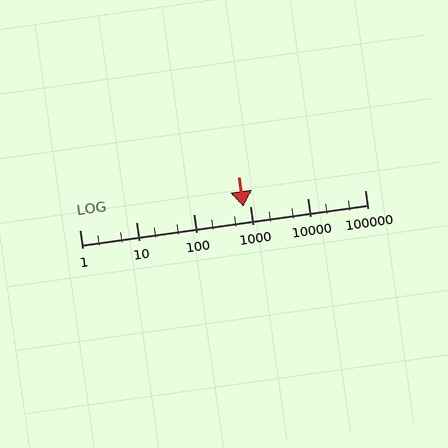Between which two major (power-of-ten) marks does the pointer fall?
The pointer is between 100 and 1000.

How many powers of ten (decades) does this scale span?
The scale spans 5 decades, from 1 to 100000.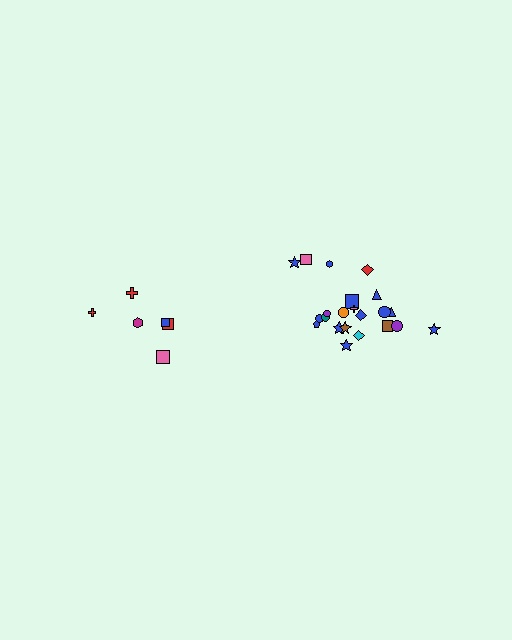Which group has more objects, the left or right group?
The right group.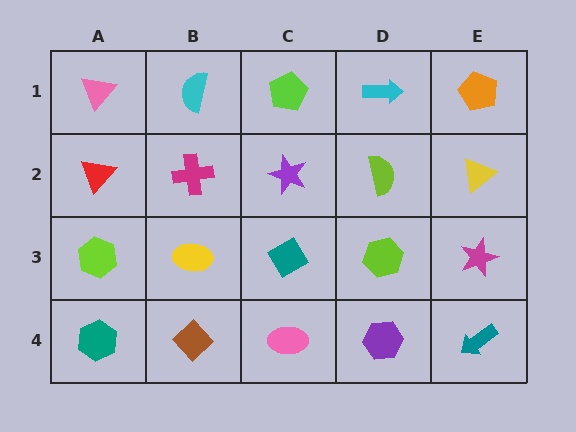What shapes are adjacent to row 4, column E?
A magenta star (row 3, column E), a purple hexagon (row 4, column D).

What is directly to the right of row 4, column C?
A purple hexagon.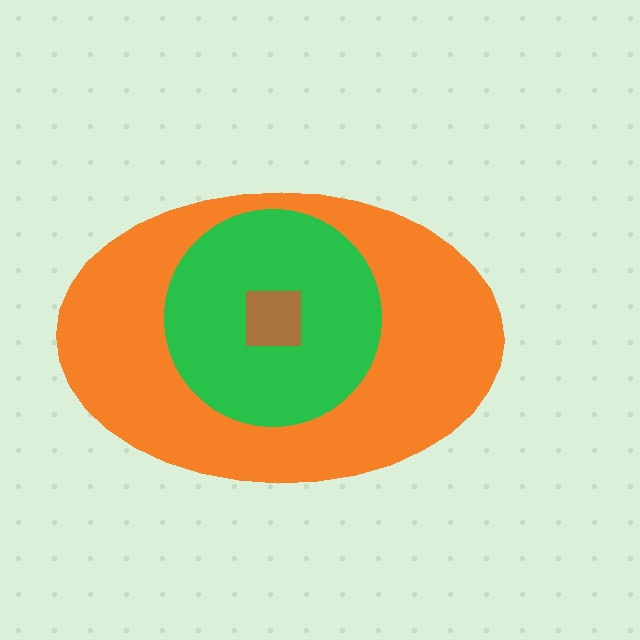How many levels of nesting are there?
3.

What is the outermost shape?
The orange ellipse.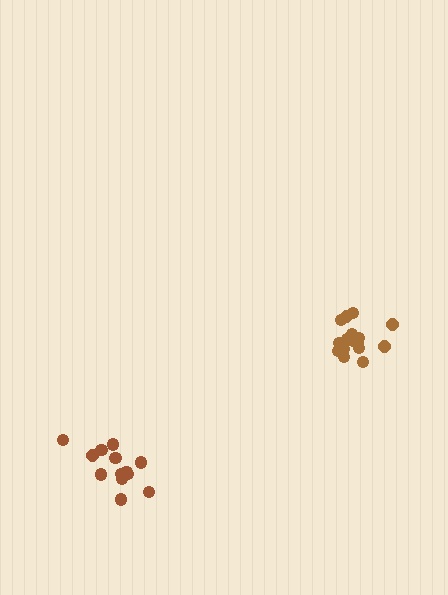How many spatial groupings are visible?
There are 2 spatial groupings.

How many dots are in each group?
Group 1: 14 dots, Group 2: 16 dots (30 total).